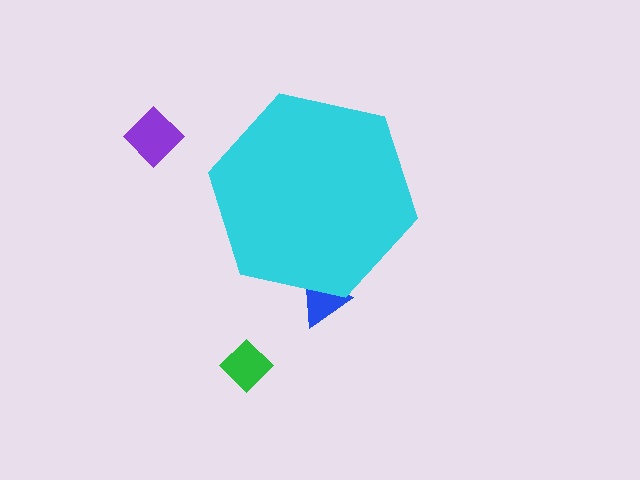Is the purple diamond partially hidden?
No, the purple diamond is fully visible.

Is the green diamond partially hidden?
No, the green diamond is fully visible.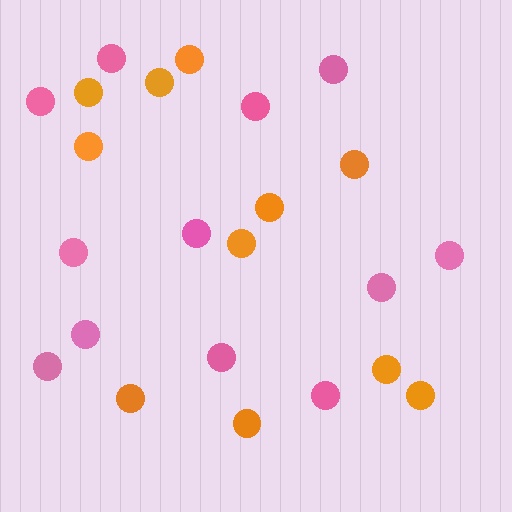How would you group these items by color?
There are 2 groups: one group of pink circles (12) and one group of orange circles (11).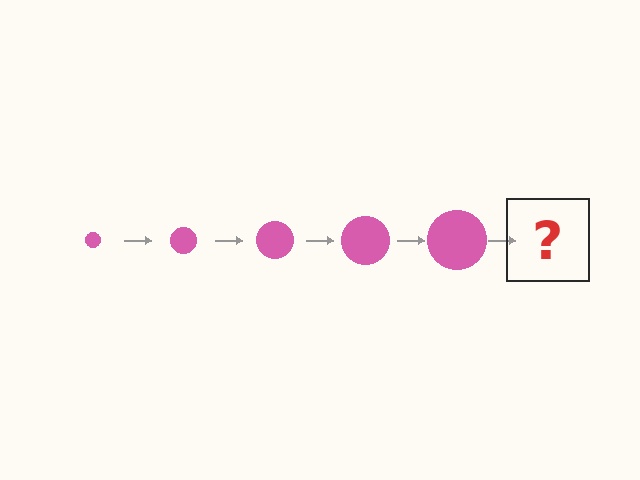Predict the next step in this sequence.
The next step is a pink circle, larger than the previous one.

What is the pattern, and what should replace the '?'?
The pattern is that the circle gets progressively larger each step. The '?' should be a pink circle, larger than the previous one.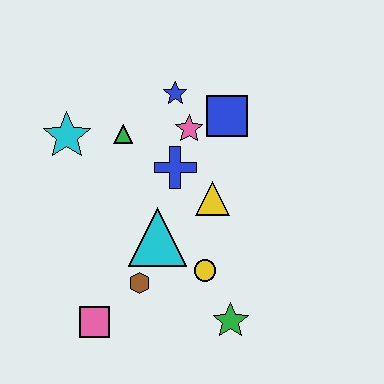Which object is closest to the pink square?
The brown hexagon is closest to the pink square.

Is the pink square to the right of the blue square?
No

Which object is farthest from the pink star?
The pink square is farthest from the pink star.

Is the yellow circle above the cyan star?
No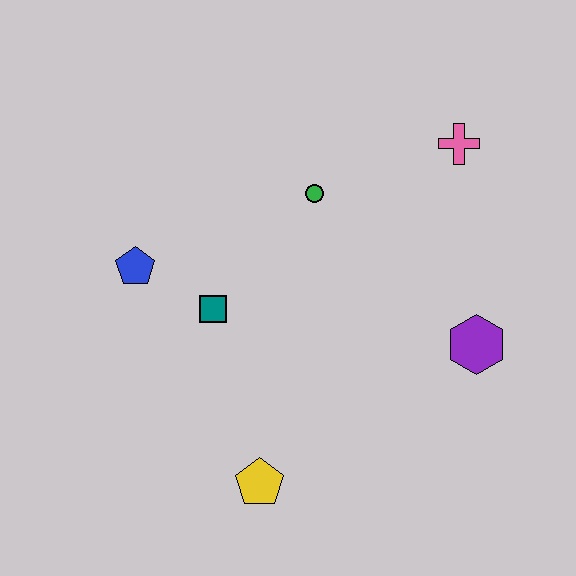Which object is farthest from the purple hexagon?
The blue pentagon is farthest from the purple hexagon.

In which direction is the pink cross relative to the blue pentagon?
The pink cross is to the right of the blue pentagon.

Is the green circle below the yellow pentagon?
No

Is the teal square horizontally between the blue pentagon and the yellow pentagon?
Yes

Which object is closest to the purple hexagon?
The pink cross is closest to the purple hexagon.